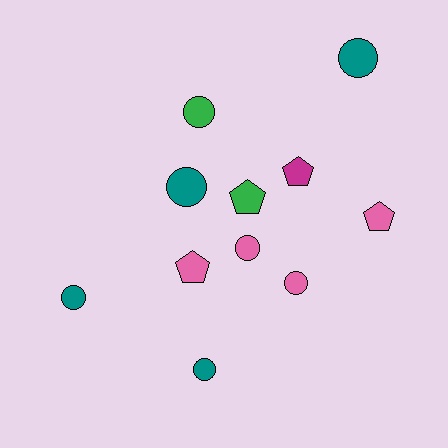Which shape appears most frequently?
Circle, with 7 objects.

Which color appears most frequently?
Pink, with 4 objects.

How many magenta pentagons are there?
There is 1 magenta pentagon.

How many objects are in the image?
There are 11 objects.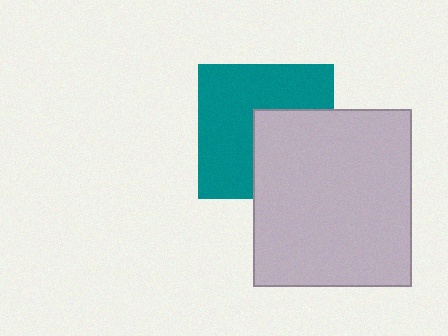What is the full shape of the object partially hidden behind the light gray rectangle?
The partially hidden object is a teal square.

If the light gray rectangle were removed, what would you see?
You would see the complete teal square.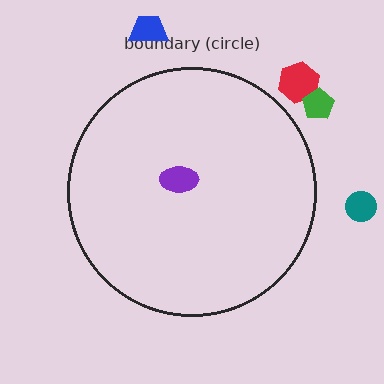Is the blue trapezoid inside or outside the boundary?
Outside.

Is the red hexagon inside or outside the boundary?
Outside.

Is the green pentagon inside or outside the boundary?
Outside.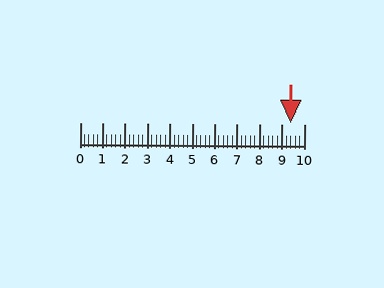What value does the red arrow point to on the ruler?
The red arrow points to approximately 9.4.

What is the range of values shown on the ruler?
The ruler shows values from 0 to 10.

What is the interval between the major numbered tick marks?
The major tick marks are spaced 1 units apart.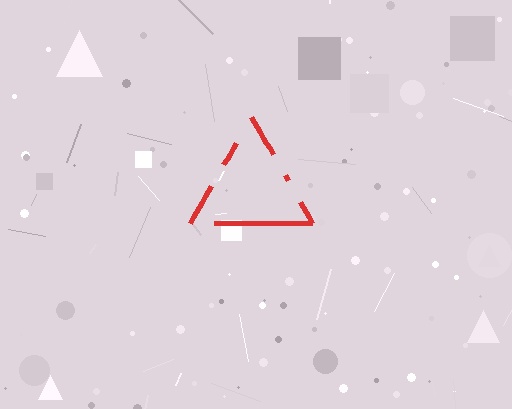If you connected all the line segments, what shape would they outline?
They would outline a triangle.